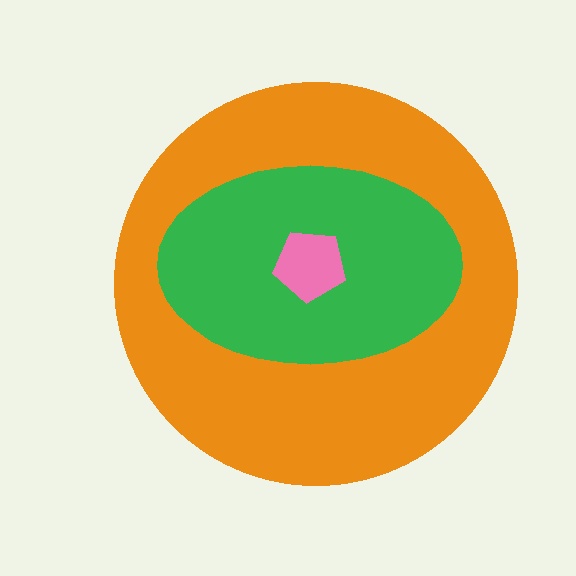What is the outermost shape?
The orange circle.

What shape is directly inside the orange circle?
The green ellipse.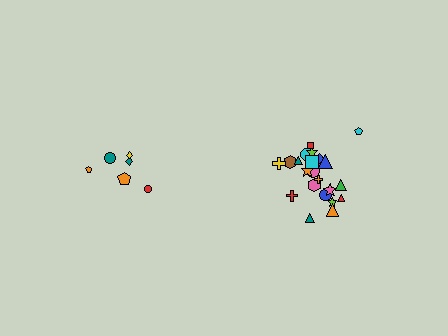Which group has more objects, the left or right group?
The right group.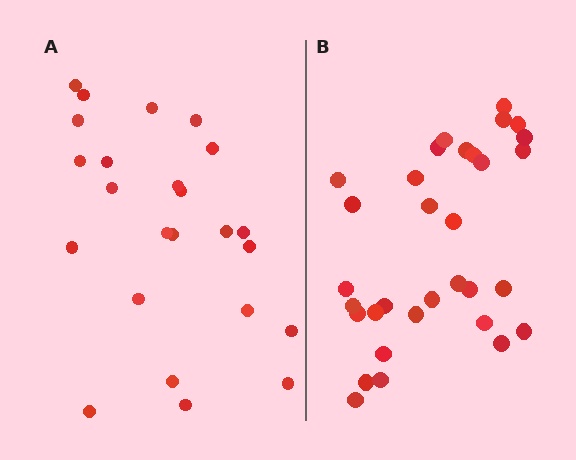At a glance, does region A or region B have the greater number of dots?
Region B (the right region) has more dots.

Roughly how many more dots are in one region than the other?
Region B has roughly 8 or so more dots than region A.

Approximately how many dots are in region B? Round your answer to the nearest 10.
About 30 dots. (The exact count is 32, which rounds to 30.)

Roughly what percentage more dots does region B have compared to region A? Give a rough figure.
About 35% more.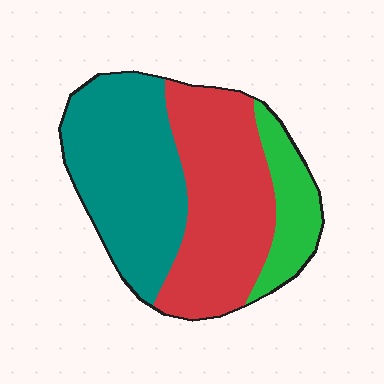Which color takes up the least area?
Green, at roughly 15%.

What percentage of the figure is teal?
Teal covers about 40% of the figure.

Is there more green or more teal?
Teal.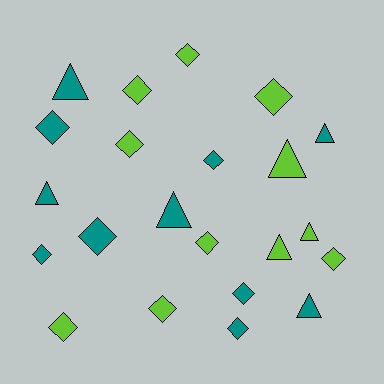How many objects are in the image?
There are 22 objects.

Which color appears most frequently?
Teal, with 11 objects.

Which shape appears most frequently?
Diamond, with 14 objects.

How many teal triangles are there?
There are 5 teal triangles.